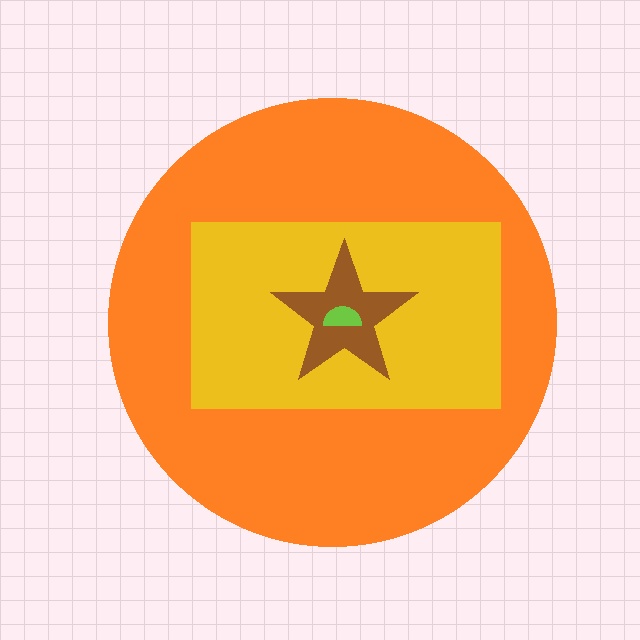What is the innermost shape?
The lime semicircle.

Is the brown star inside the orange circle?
Yes.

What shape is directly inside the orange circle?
The yellow rectangle.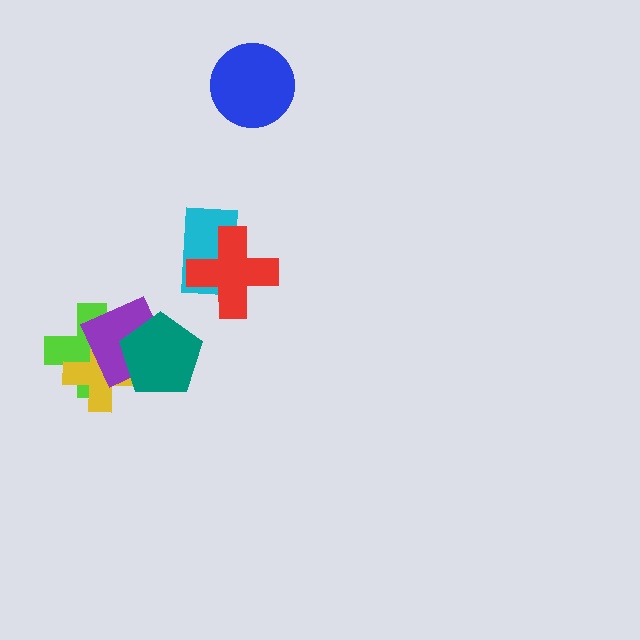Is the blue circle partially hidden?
No, no other shape covers it.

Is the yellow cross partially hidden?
Yes, it is partially covered by another shape.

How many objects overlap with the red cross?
1 object overlaps with the red cross.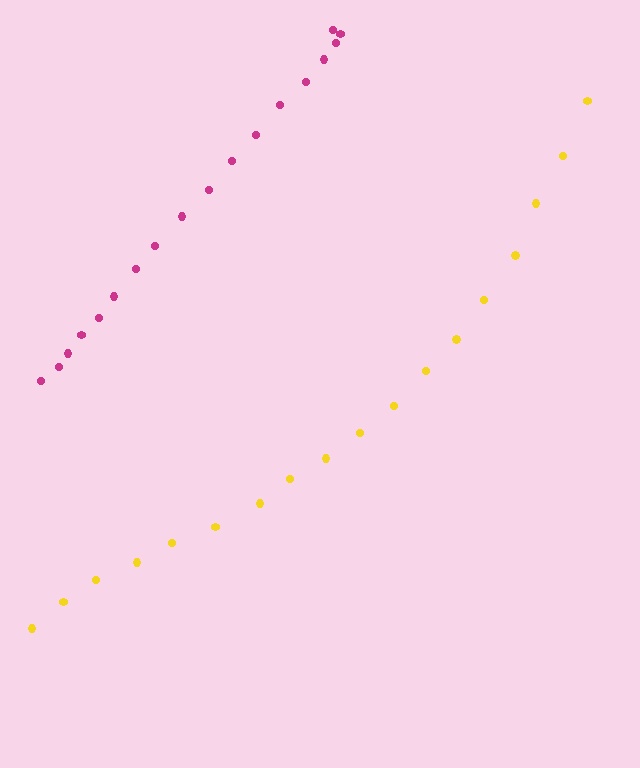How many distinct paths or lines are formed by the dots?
There are 2 distinct paths.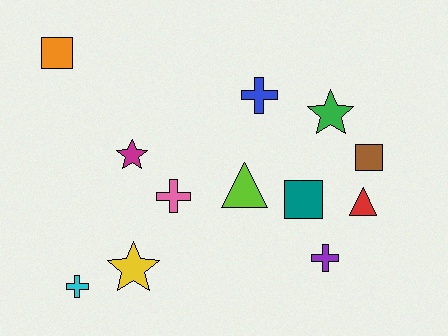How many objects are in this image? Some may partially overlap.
There are 12 objects.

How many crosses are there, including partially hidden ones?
There are 4 crosses.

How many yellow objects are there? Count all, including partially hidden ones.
There is 1 yellow object.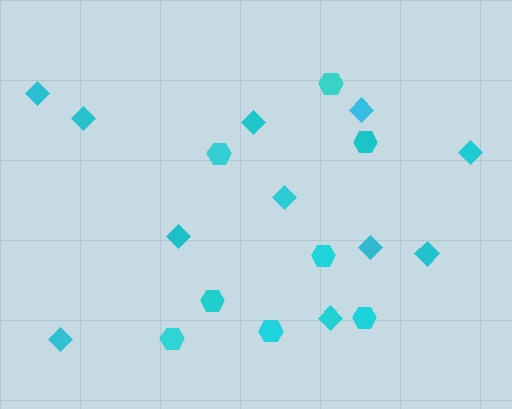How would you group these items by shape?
There are 2 groups: one group of diamonds (11) and one group of hexagons (8).